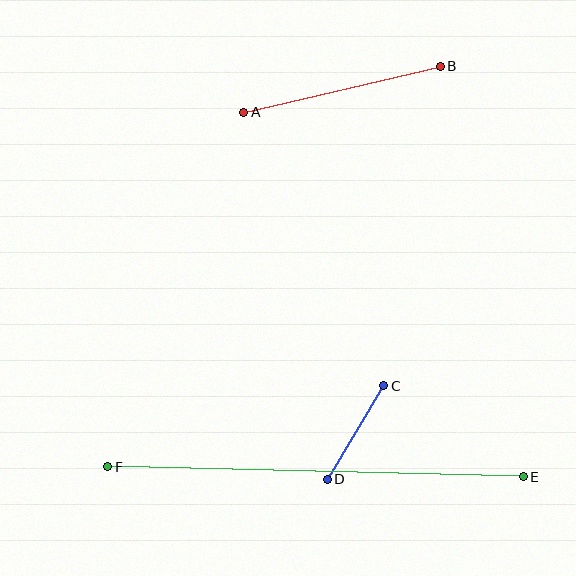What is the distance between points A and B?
The distance is approximately 202 pixels.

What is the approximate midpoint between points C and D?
The midpoint is at approximately (356, 433) pixels.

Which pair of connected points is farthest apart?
Points E and F are farthest apart.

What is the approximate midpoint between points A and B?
The midpoint is at approximately (342, 89) pixels.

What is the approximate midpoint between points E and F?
The midpoint is at approximately (315, 472) pixels.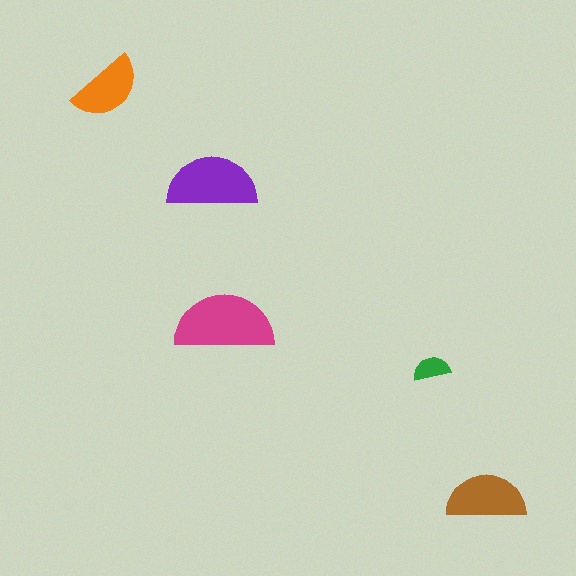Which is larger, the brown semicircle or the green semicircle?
The brown one.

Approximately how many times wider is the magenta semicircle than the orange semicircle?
About 1.5 times wider.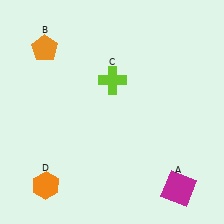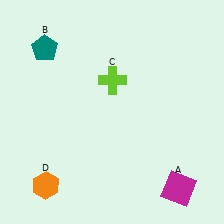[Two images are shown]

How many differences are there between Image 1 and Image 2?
There is 1 difference between the two images.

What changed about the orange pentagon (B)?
In Image 1, B is orange. In Image 2, it changed to teal.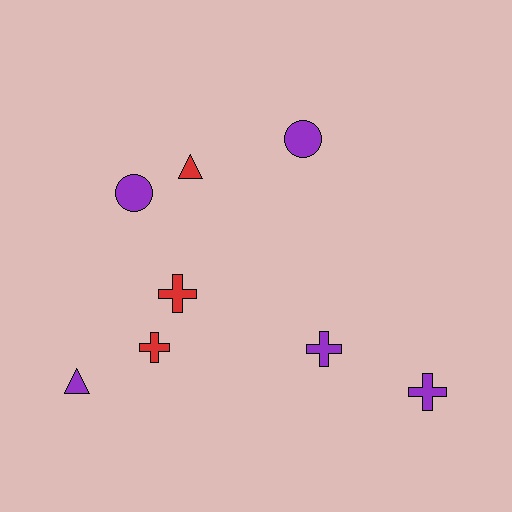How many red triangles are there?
There is 1 red triangle.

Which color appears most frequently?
Purple, with 5 objects.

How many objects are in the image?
There are 8 objects.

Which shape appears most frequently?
Cross, with 4 objects.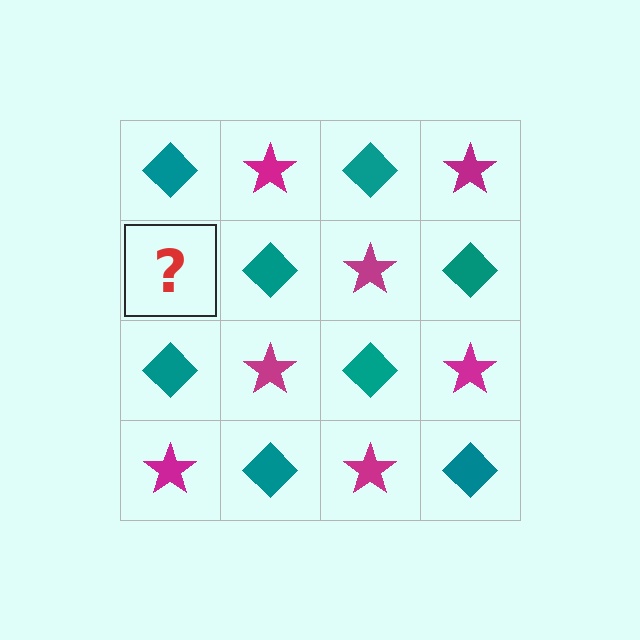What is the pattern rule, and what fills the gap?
The rule is that it alternates teal diamond and magenta star in a checkerboard pattern. The gap should be filled with a magenta star.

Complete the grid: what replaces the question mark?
The question mark should be replaced with a magenta star.